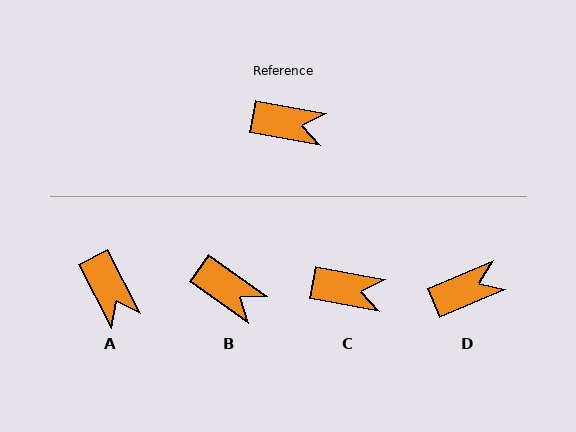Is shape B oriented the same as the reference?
No, it is off by about 25 degrees.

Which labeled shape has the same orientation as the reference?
C.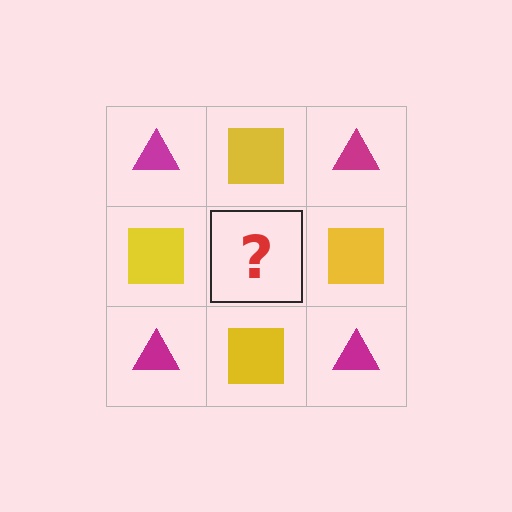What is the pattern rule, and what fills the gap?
The rule is that it alternates magenta triangle and yellow square in a checkerboard pattern. The gap should be filled with a magenta triangle.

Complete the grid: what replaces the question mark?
The question mark should be replaced with a magenta triangle.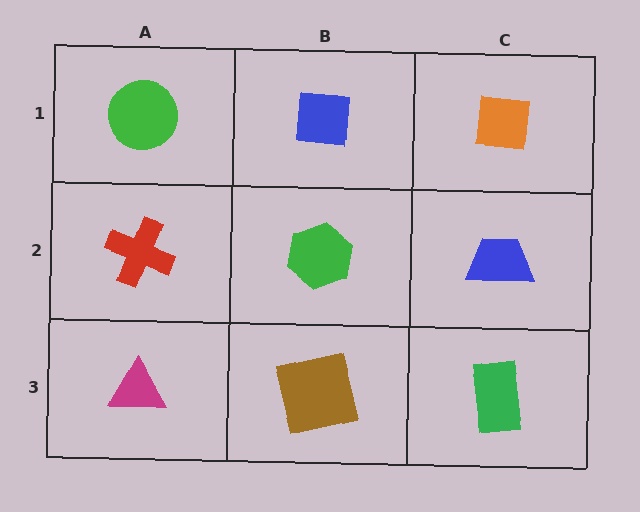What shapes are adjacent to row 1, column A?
A red cross (row 2, column A), a blue square (row 1, column B).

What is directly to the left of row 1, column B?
A green circle.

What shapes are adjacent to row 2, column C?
An orange square (row 1, column C), a green rectangle (row 3, column C), a green hexagon (row 2, column B).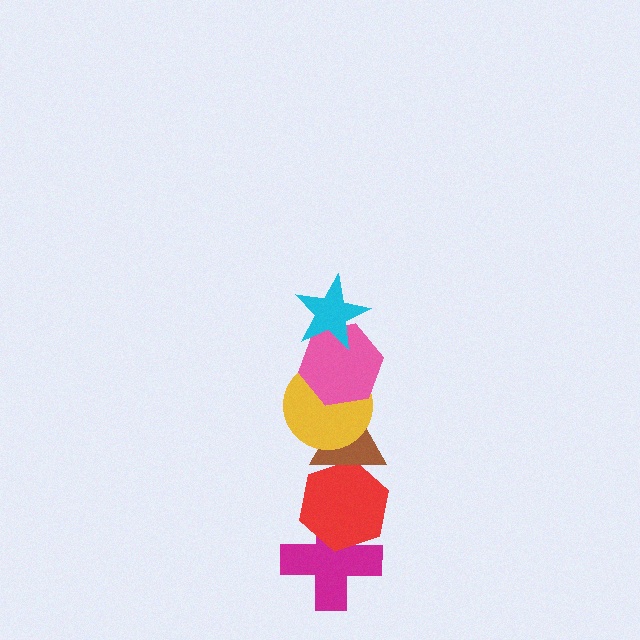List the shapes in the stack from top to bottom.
From top to bottom: the cyan star, the pink hexagon, the yellow circle, the brown triangle, the red hexagon, the magenta cross.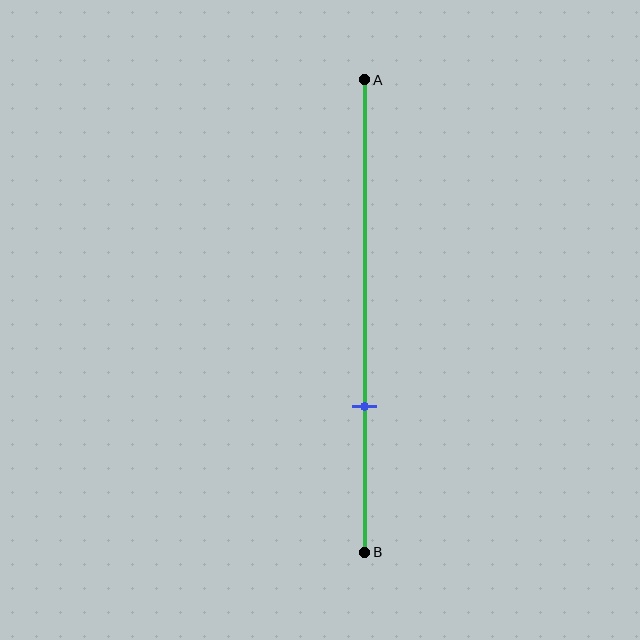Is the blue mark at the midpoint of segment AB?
No, the mark is at about 70% from A, not at the 50% midpoint.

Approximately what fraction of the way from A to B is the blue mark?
The blue mark is approximately 70% of the way from A to B.